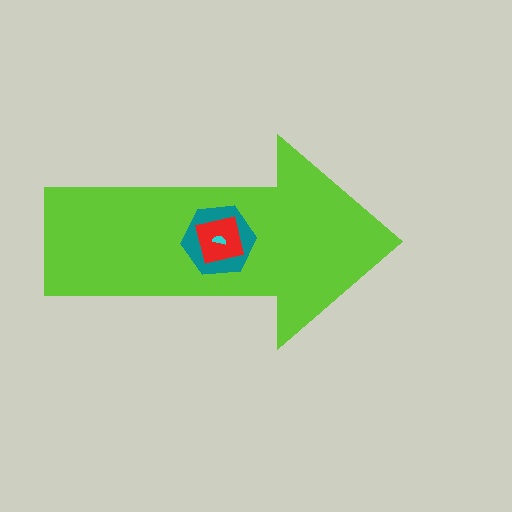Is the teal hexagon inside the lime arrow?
Yes.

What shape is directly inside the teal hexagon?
The red square.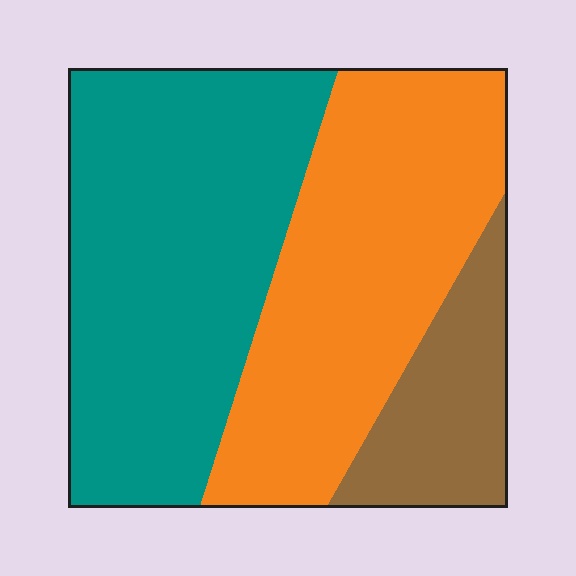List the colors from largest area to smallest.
From largest to smallest: teal, orange, brown.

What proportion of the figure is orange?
Orange covers around 40% of the figure.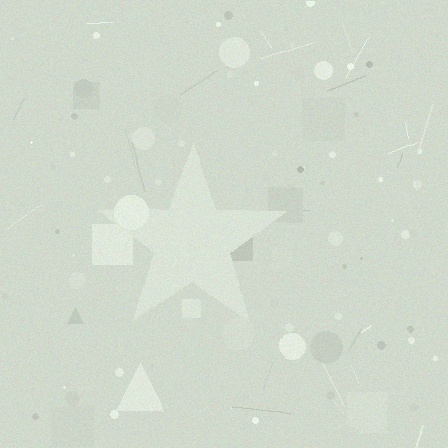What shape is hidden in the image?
A star is hidden in the image.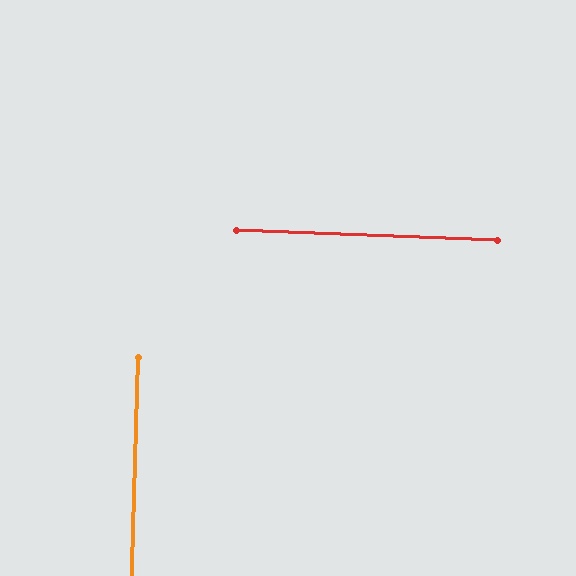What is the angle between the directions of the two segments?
Approximately 89 degrees.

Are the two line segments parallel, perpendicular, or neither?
Perpendicular — they meet at approximately 89°.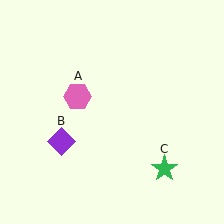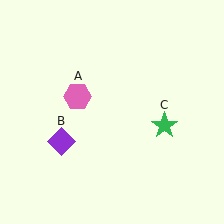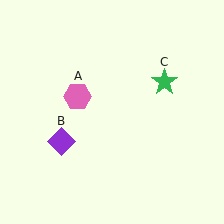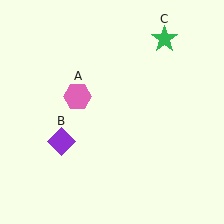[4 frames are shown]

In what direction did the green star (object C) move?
The green star (object C) moved up.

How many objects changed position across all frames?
1 object changed position: green star (object C).